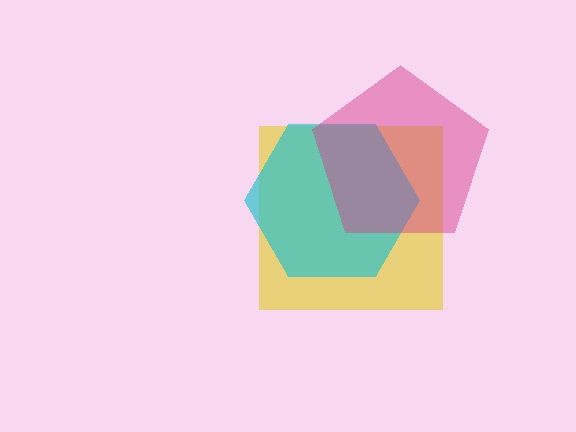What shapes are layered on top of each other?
The layered shapes are: a yellow square, a cyan hexagon, a magenta pentagon.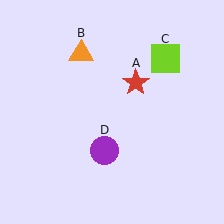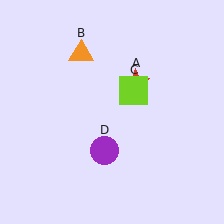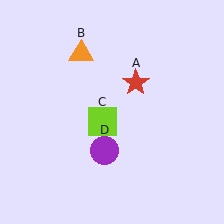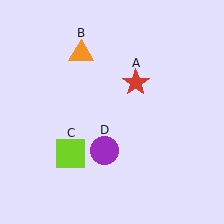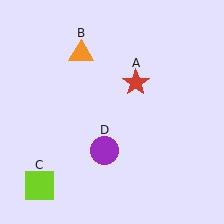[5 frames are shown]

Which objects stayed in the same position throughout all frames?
Red star (object A) and orange triangle (object B) and purple circle (object D) remained stationary.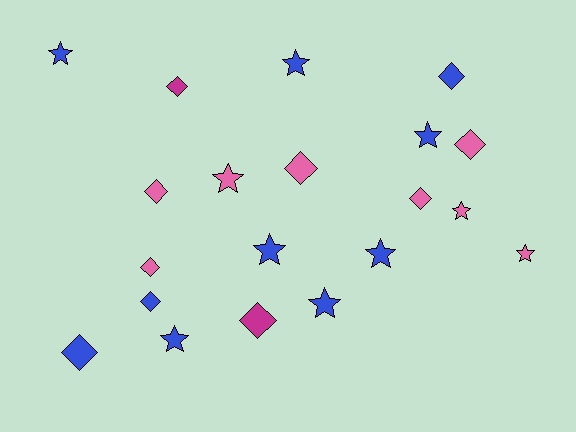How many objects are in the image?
There are 20 objects.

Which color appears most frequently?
Blue, with 10 objects.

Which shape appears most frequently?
Diamond, with 10 objects.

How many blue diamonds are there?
There are 3 blue diamonds.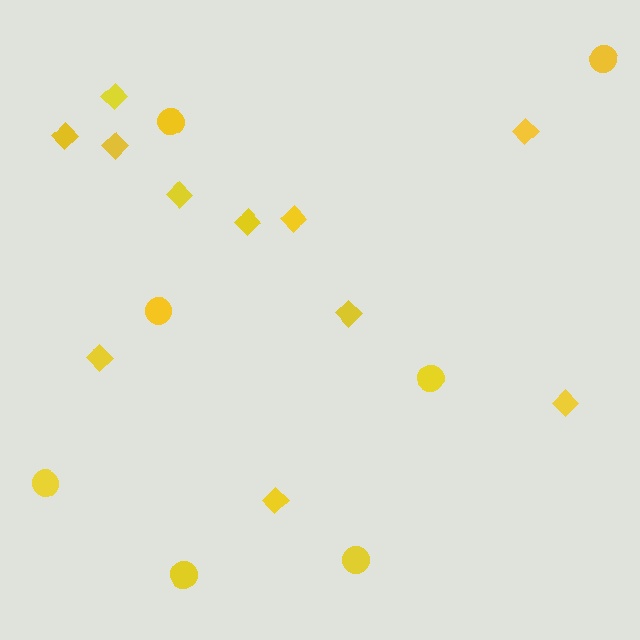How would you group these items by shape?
There are 2 groups: one group of circles (7) and one group of diamonds (11).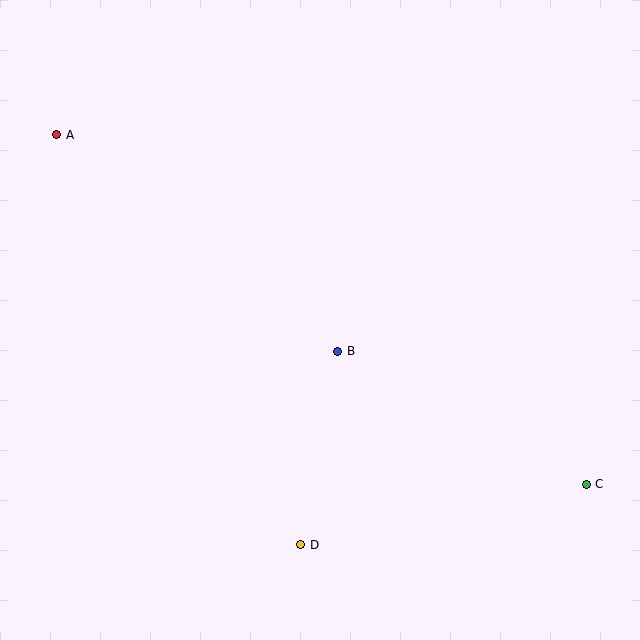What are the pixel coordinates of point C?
Point C is at (586, 484).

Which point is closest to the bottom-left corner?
Point D is closest to the bottom-left corner.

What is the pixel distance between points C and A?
The distance between C and A is 634 pixels.